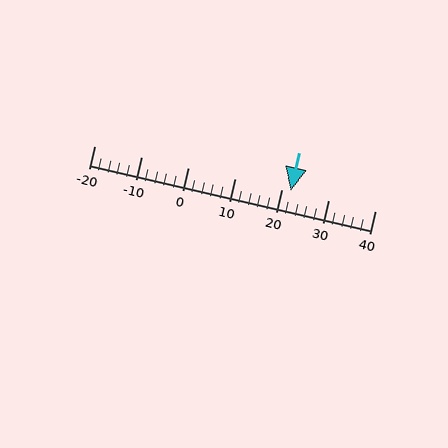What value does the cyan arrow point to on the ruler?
The cyan arrow points to approximately 22.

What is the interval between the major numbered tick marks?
The major tick marks are spaced 10 units apart.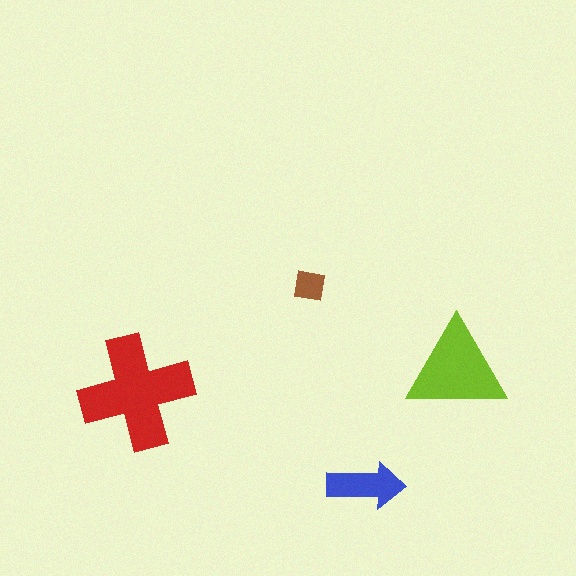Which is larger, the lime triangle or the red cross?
The red cross.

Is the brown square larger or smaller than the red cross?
Smaller.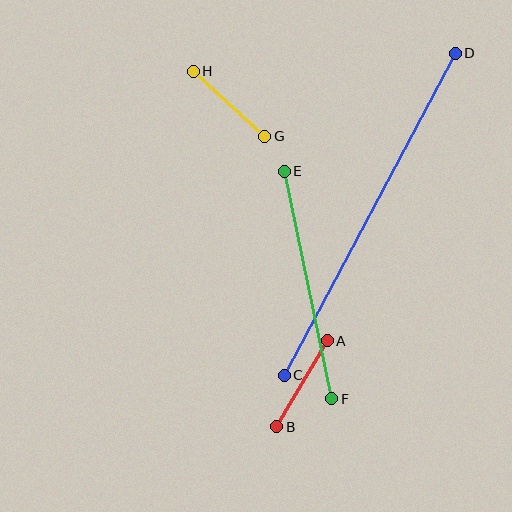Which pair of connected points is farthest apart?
Points C and D are farthest apart.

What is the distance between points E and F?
The distance is approximately 232 pixels.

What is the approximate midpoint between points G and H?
The midpoint is at approximately (229, 104) pixels.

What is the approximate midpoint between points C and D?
The midpoint is at approximately (370, 214) pixels.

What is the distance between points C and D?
The distance is approximately 365 pixels.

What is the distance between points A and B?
The distance is approximately 100 pixels.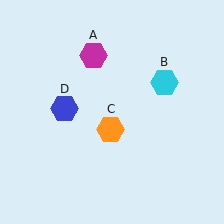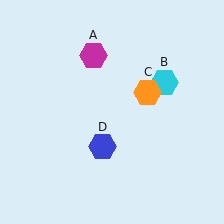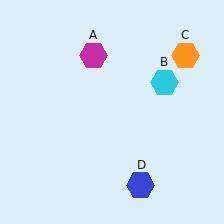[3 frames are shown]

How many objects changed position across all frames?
2 objects changed position: orange hexagon (object C), blue hexagon (object D).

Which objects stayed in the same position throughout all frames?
Magenta hexagon (object A) and cyan hexagon (object B) remained stationary.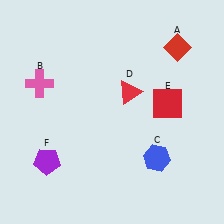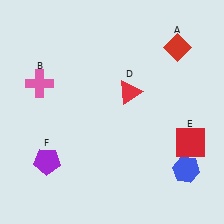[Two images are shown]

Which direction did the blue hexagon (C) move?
The blue hexagon (C) moved right.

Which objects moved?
The objects that moved are: the blue hexagon (C), the red square (E).